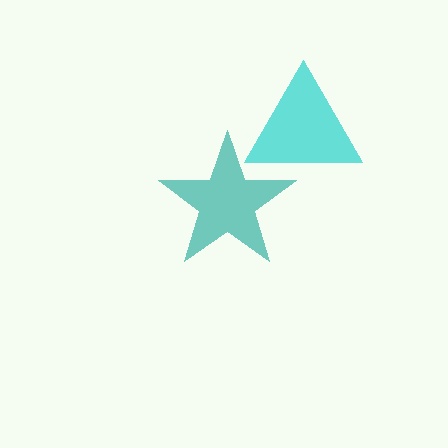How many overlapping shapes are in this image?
There are 2 overlapping shapes in the image.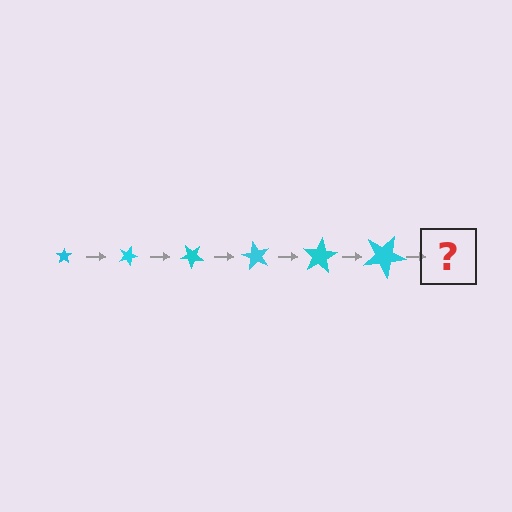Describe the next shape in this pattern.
It should be a star, larger than the previous one and rotated 120 degrees from the start.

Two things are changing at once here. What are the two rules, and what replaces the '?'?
The two rules are that the star grows larger each step and it rotates 20 degrees each step. The '?' should be a star, larger than the previous one and rotated 120 degrees from the start.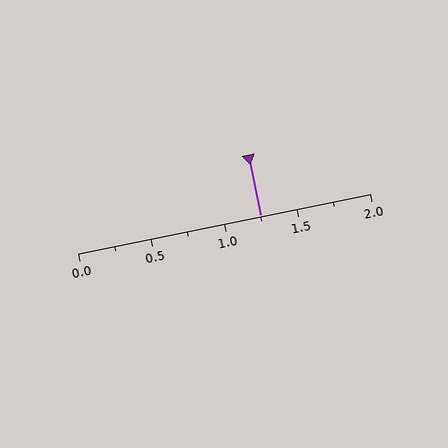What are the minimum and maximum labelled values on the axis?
The axis runs from 0.0 to 2.0.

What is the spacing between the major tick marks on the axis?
The major ticks are spaced 0.5 apart.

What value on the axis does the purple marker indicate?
The marker indicates approximately 1.25.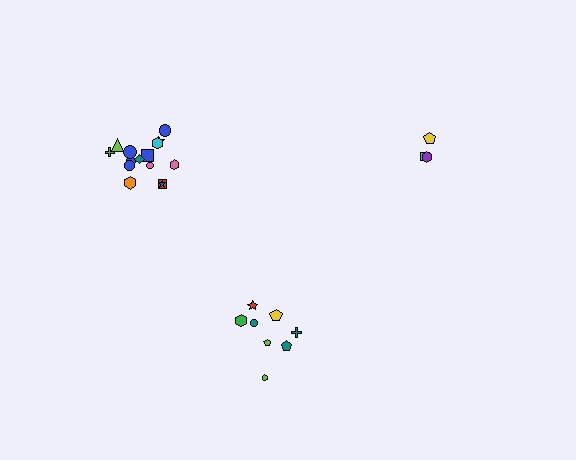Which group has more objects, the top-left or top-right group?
The top-left group.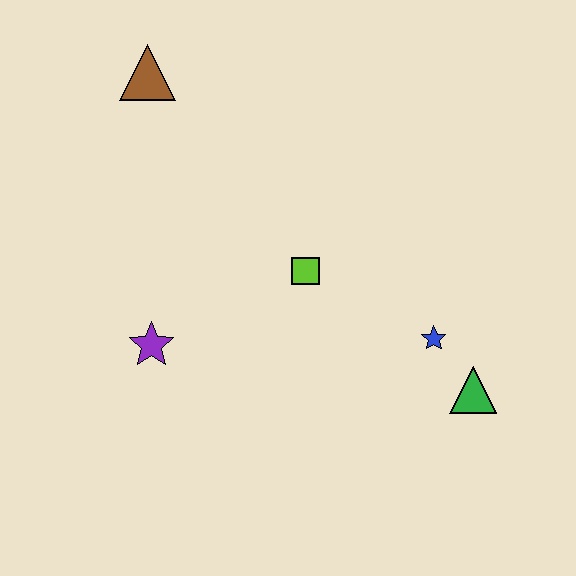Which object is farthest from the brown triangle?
The green triangle is farthest from the brown triangle.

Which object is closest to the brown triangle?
The lime square is closest to the brown triangle.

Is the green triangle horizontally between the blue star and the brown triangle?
No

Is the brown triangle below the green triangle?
No